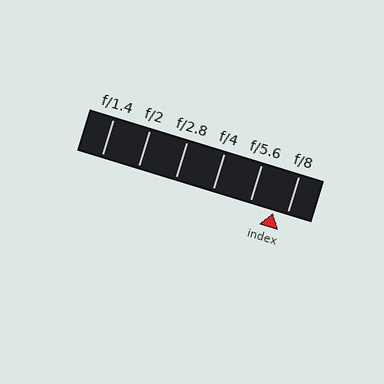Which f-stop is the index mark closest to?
The index mark is closest to f/8.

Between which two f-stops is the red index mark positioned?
The index mark is between f/5.6 and f/8.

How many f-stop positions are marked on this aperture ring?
There are 6 f-stop positions marked.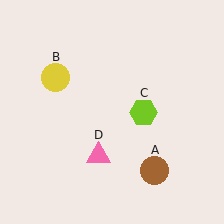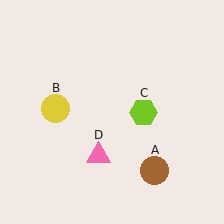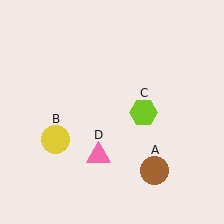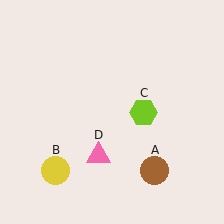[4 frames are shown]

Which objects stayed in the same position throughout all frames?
Brown circle (object A) and lime hexagon (object C) and pink triangle (object D) remained stationary.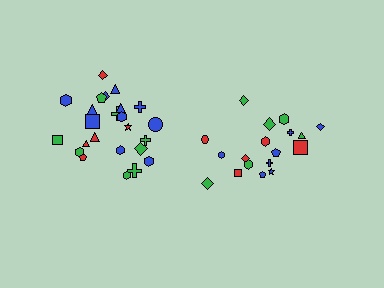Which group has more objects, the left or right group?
The left group.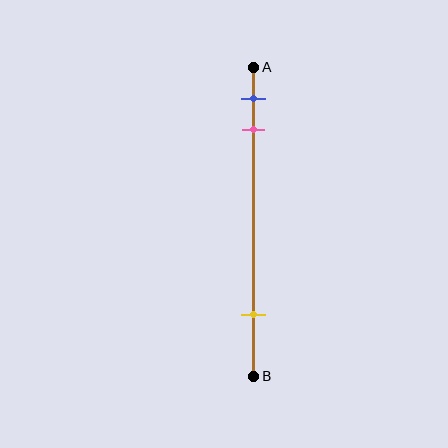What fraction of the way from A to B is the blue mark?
The blue mark is approximately 10% (0.1) of the way from A to B.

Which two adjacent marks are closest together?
The blue and pink marks are the closest adjacent pair.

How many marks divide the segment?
There are 3 marks dividing the segment.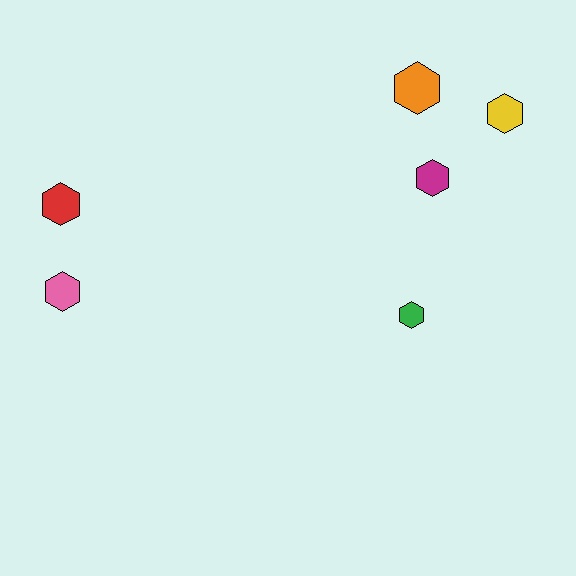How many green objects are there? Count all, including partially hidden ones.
There is 1 green object.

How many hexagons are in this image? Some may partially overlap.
There are 6 hexagons.